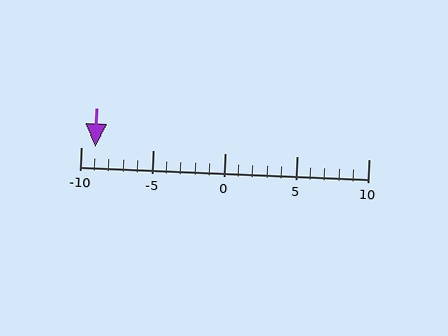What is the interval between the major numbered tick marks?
The major tick marks are spaced 5 units apart.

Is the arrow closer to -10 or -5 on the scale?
The arrow is closer to -10.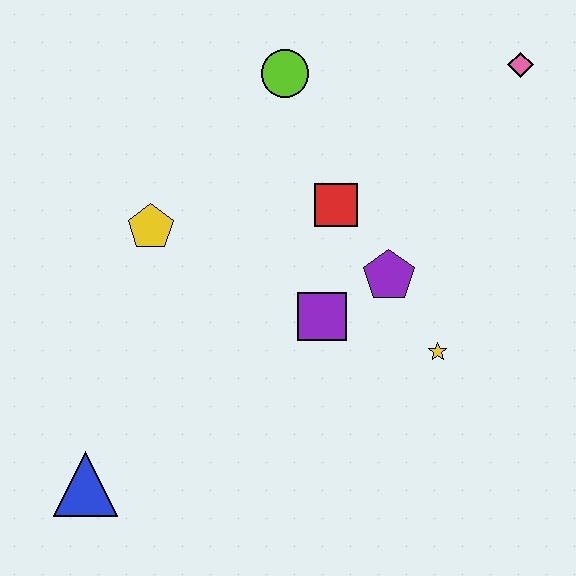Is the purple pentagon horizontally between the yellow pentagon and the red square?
No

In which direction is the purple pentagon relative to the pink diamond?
The purple pentagon is below the pink diamond.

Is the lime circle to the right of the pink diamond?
No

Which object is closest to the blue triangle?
The yellow pentagon is closest to the blue triangle.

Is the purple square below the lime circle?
Yes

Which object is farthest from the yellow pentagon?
The pink diamond is farthest from the yellow pentagon.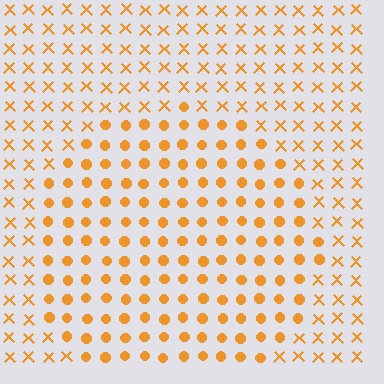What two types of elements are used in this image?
The image uses circles inside the circle region and X marks outside it.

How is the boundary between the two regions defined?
The boundary is defined by a change in element shape: circles inside vs. X marks outside. All elements share the same color and spacing.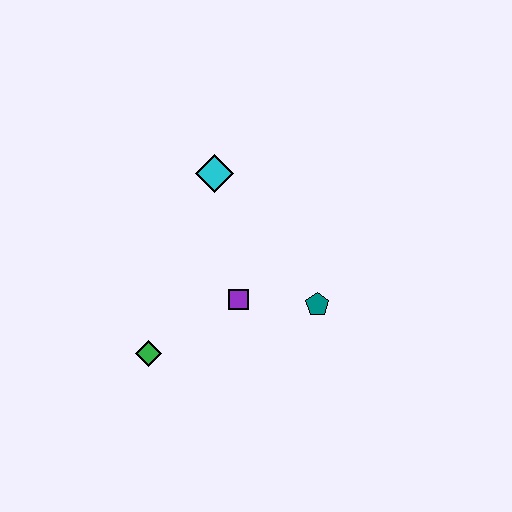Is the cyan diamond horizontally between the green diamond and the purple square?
Yes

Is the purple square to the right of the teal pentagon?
No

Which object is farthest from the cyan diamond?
The green diamond is farthest from the cyan diamond.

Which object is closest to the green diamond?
The purple square is closest to the green diamond.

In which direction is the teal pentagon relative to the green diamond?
The teal pentagon is to the right of the green diamond.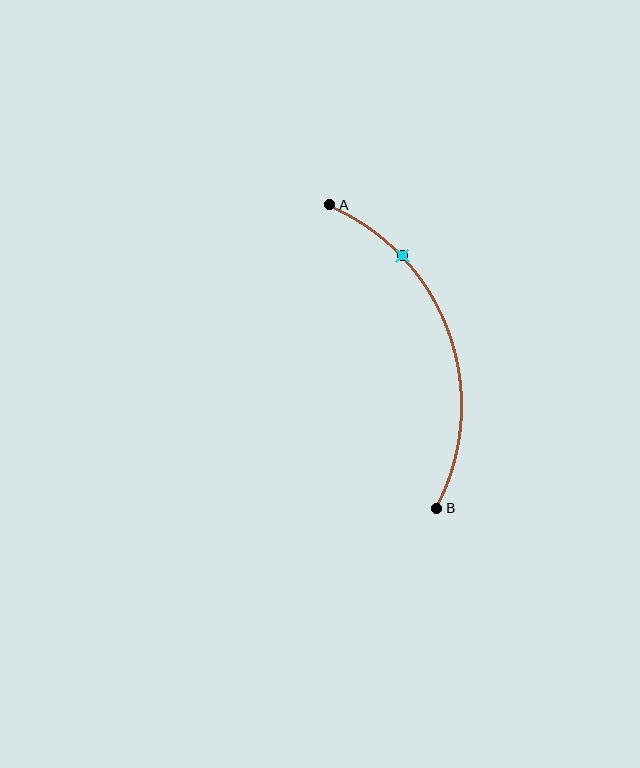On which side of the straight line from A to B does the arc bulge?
The arc bulges to the right of the straight line connecting A and B.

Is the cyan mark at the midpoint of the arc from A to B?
No. The cyan mark lies on the arc but is closer to endpoint A. The arc midpoint would be at the point on the curve equidistant along the arc from both A and B.